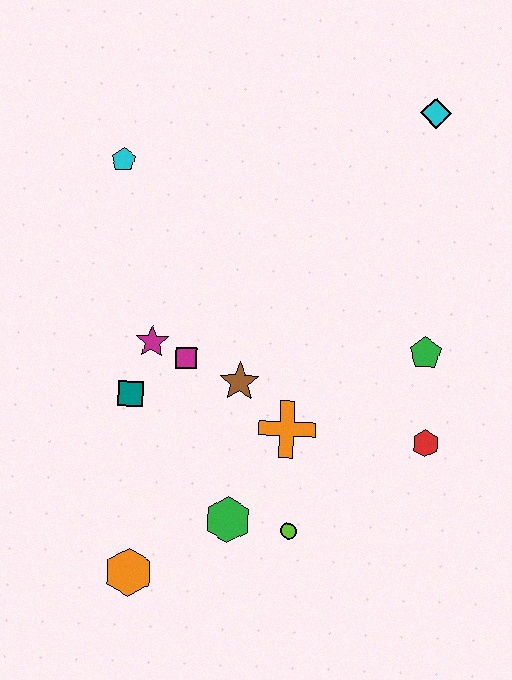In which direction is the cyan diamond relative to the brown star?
The cyan diamond is above the brown star.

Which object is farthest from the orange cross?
The cyan diamond is farthest from the orange cross.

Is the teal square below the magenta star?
Yes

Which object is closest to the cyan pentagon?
The magenta star is closest to the cyan pentagon.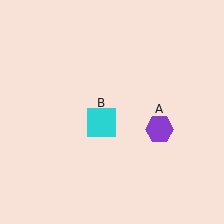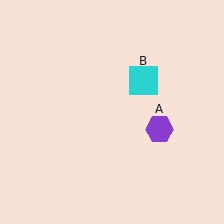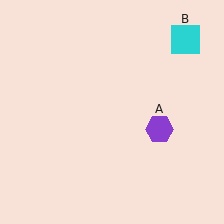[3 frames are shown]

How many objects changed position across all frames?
1 object changed position: cyan square (object B).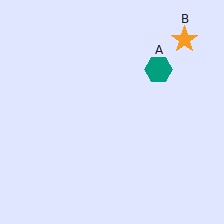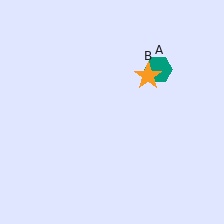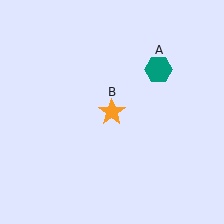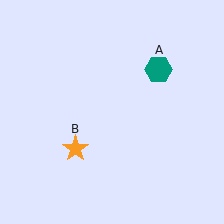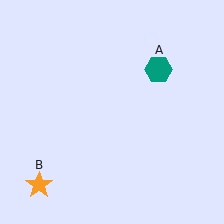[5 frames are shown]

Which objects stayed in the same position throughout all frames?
Teal hexagon (object A) remained stationary.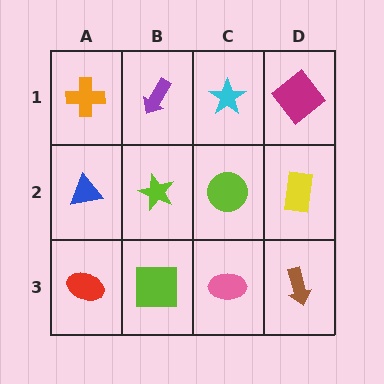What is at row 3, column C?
A pink ellipse.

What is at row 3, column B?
A lime square.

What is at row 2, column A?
A blue triangle.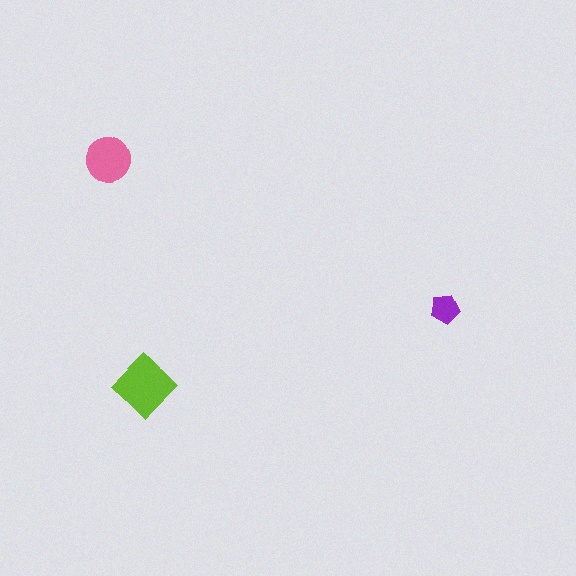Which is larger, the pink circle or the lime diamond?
The lime diamond.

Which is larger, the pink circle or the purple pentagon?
The pink circle.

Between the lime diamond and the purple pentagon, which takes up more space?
The lime diamond.